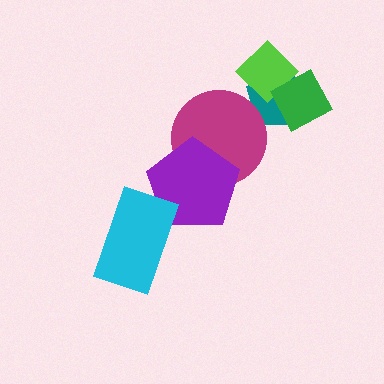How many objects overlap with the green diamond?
2 objects overlap with the green diamond.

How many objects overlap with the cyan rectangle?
1 object overlaps with the cyan rectangle.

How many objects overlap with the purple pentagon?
2 objects overlap with the purple pentagon.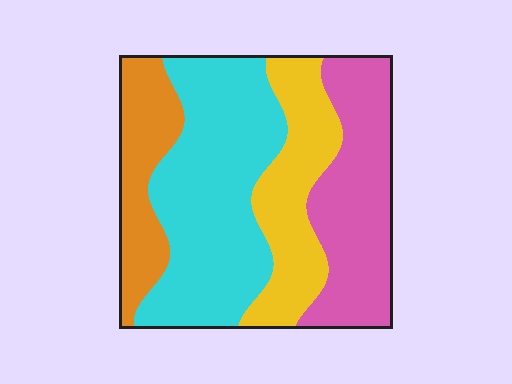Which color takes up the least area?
Orange, at roughly 15%.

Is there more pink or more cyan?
Cyan.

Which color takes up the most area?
Cyan, at roughly 40%.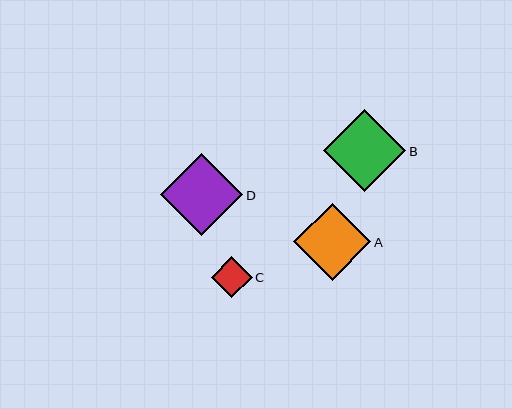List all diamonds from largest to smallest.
From largest to smallest: B, D, A, C.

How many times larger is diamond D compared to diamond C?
Diamond D is approximately 2.0 times the size of diamond C.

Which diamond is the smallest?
Diamond C is the smallest with a size of approximately 41 pixels.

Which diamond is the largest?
Diamond B is the largest with a size of approximately 82 pixels.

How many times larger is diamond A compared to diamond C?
Diamond A is approximately 1.9 times the size of diamond C.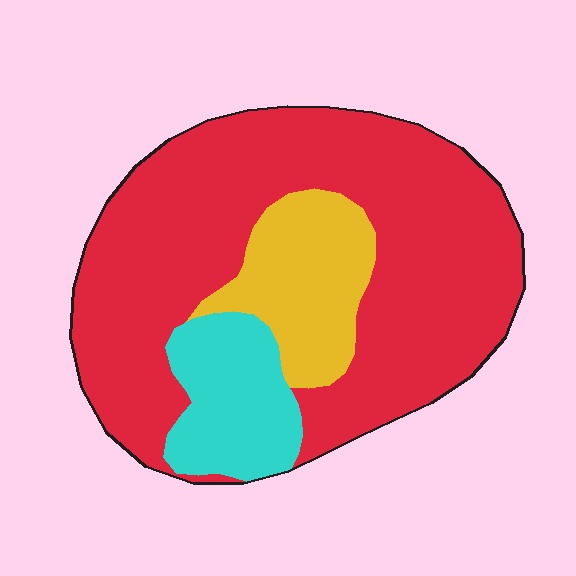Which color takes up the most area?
Red, at roughly 70%.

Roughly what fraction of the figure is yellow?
Yellow covers 16% of the figure.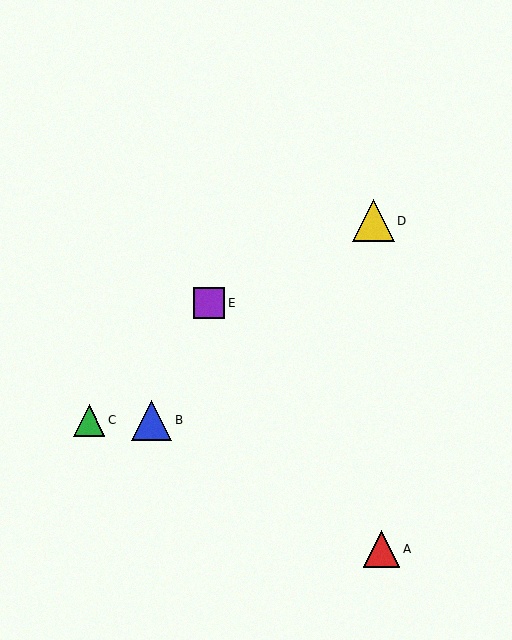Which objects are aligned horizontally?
Objects B, C are aligned horizontally.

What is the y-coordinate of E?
Object E is at y≈303.